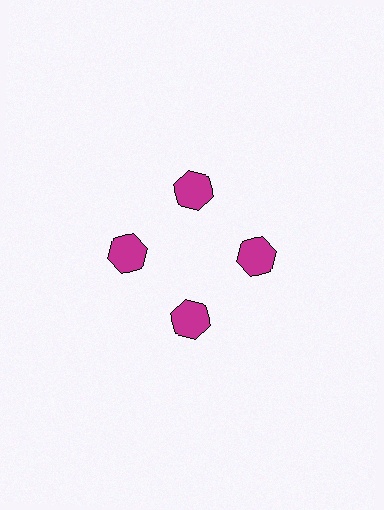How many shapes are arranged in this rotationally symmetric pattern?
There are 4 shapes, arranged in 4 groups of 1.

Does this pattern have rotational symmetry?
Yes, this pattern has 4-fold rotational symmetry. It looks the same after rotating 90 degrees around the center.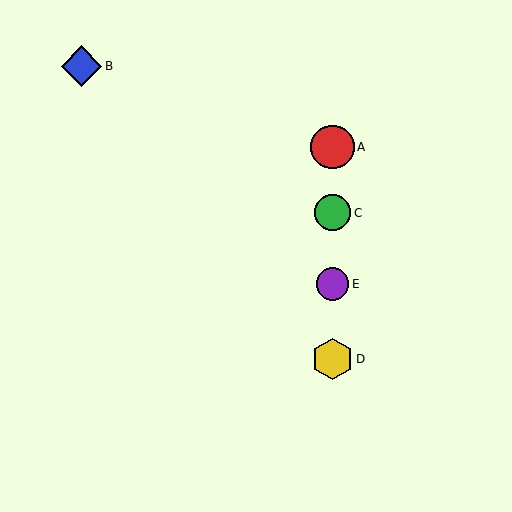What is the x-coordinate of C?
Object C is at x≈333.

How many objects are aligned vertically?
4 objects (A, C, D, E) are aligned vertically.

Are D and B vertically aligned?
No, D is at x≈333 and B is at x≈82.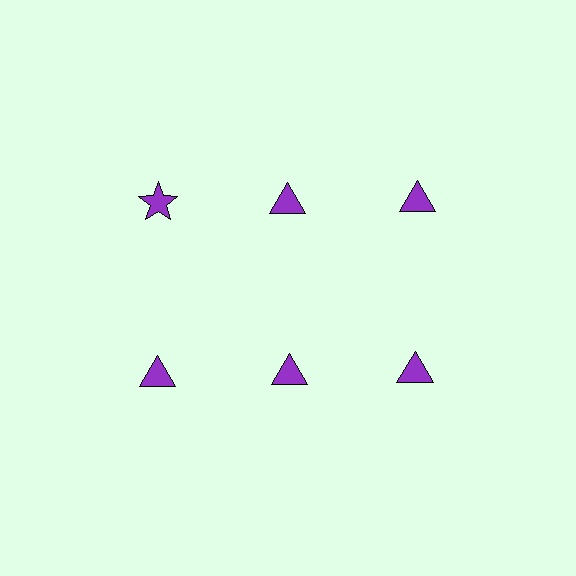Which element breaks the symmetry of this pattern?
The purple star in the top row, leftmost column breaks the symmetry. All other shapes are purple triangles.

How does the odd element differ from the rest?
It has a different shape: star instead of triangle.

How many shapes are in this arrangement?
There are 6 shapes arranged in a grid pattern.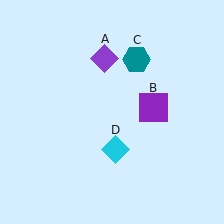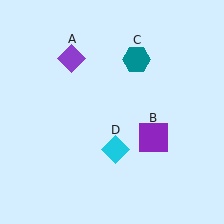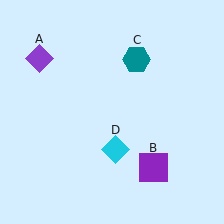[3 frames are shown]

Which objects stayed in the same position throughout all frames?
Teal hexagon (object C) and cyan diamond (object D) remained stationary.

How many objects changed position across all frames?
2 objects changed position: purple diamond (object A), purple square (object B).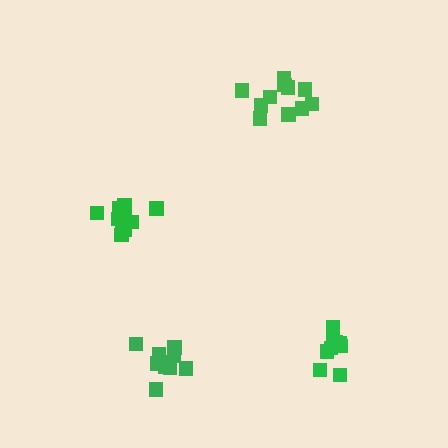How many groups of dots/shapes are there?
There are 4 groups.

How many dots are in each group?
Group 1: 11 dots, Group 2: 11 dots, Group 3: 10 dots, Group 4: 9 dots (41 total).